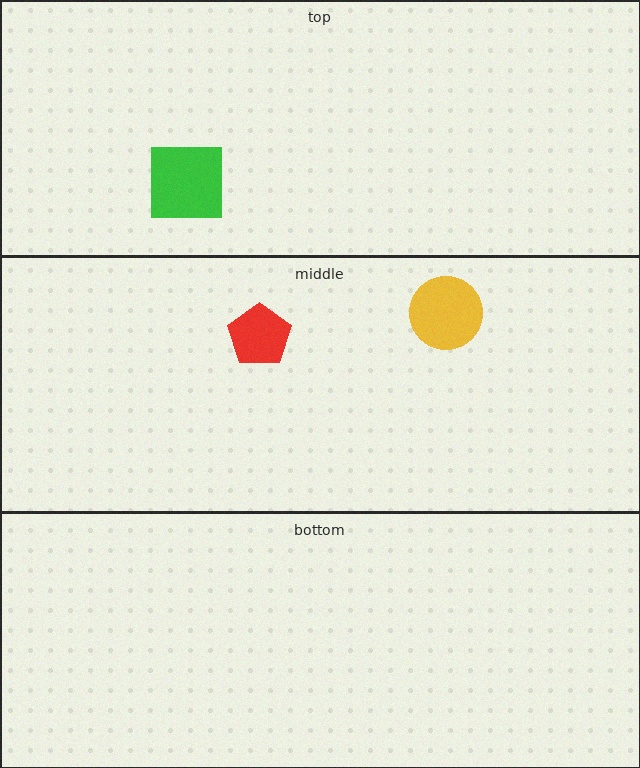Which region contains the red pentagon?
The middle region.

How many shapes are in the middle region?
2.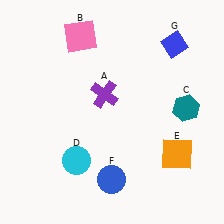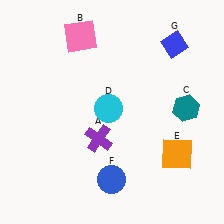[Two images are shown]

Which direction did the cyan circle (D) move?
The cyan circle (D) moved up.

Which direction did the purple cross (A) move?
The purple cross (A) moved down.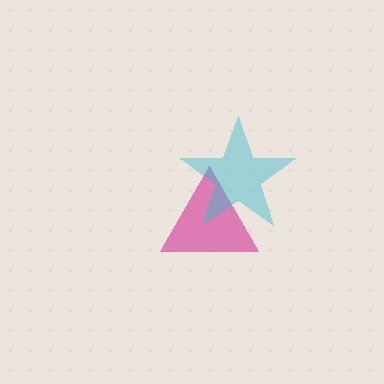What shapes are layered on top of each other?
The layered shapes are: a magenta triangle, a cyan star.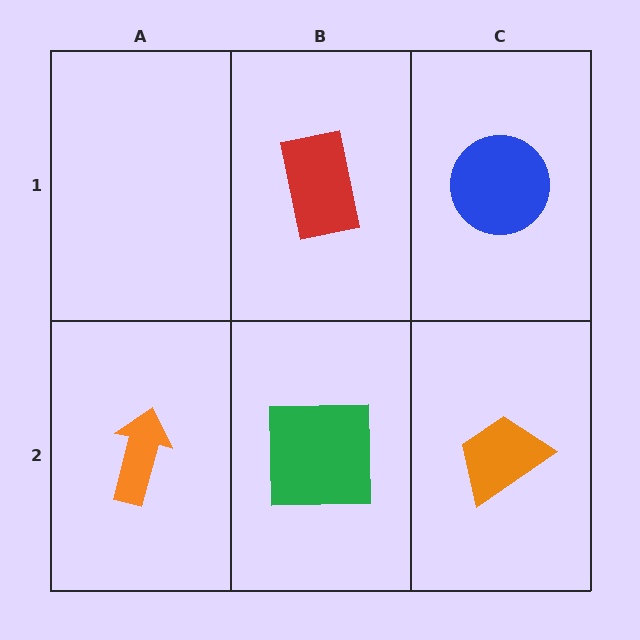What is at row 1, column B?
A red rectangle.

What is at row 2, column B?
A green square.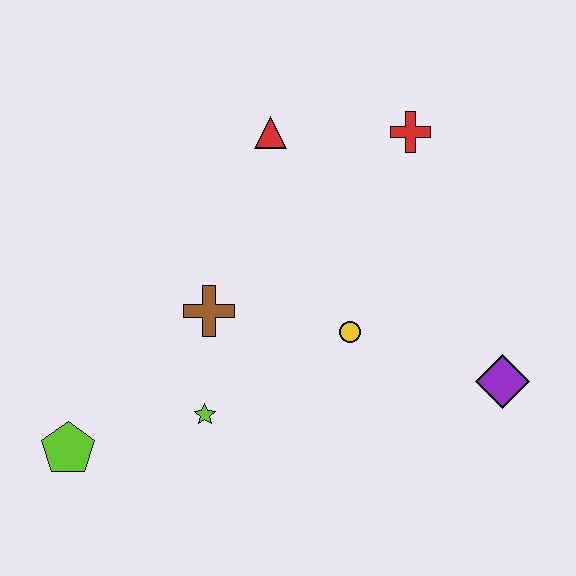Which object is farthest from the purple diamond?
The lime pentagon is farthest from the purple diamond.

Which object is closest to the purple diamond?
The yellow circle is closest to the purple diamond.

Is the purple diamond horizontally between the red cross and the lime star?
No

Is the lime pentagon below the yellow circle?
Yes